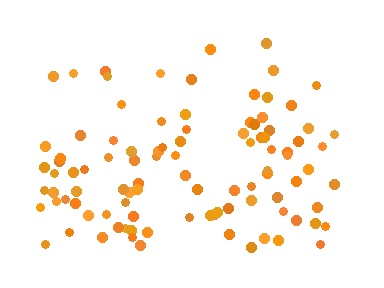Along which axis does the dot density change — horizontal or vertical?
Vertical.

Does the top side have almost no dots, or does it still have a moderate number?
Still a moderate number, just noticeably fewer than the bottom.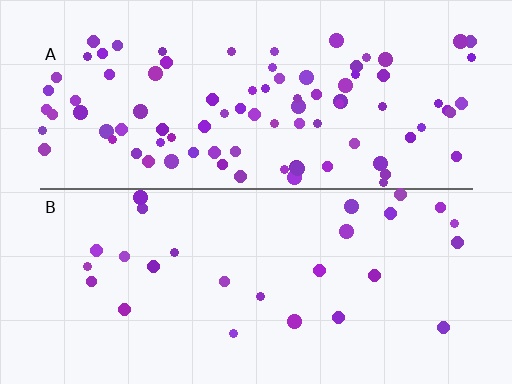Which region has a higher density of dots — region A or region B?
A (the top).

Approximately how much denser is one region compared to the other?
Approximately 3.4× — region A over region B.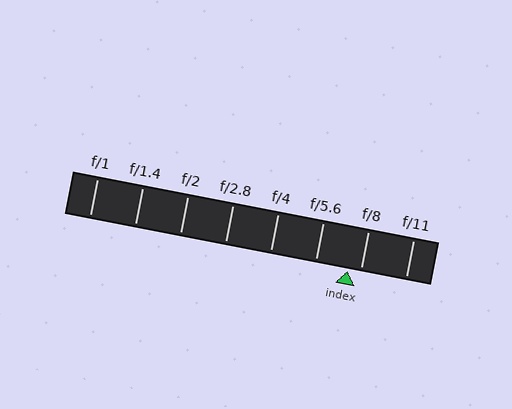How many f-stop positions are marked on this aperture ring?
There are 8 f-stop positions marked.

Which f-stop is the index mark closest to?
The index mark is closest to f/8.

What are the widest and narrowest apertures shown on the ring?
The widest aperture shown is f/1 and the narrowest is f/11.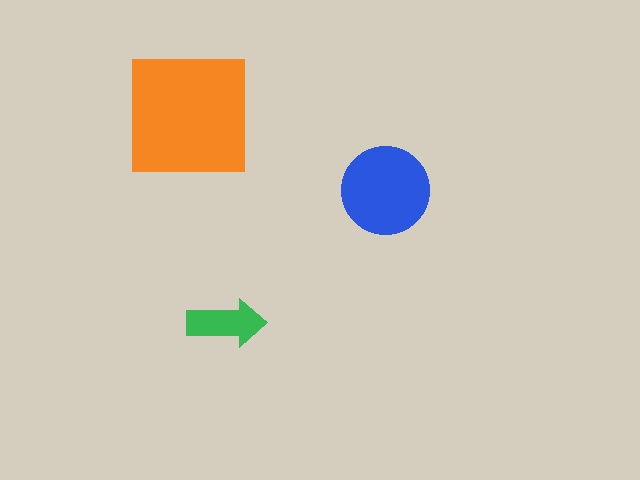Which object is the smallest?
The green arrow.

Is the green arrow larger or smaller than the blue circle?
Smaller.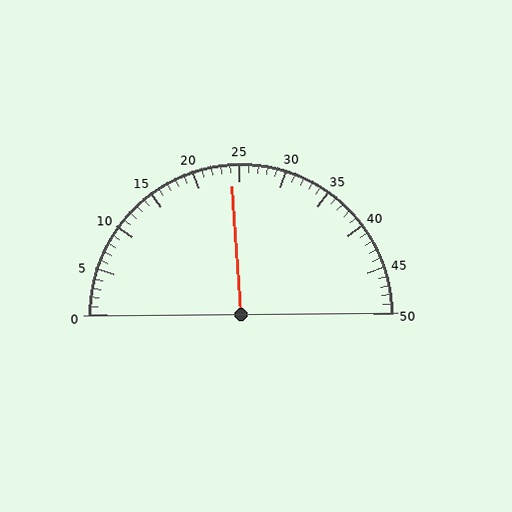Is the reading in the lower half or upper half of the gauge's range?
The reading is in the lower half of the range (0 to 50).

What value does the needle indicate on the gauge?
The needle indicates approximately 24.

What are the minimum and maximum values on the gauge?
The gauge ranges from 0 to 50.